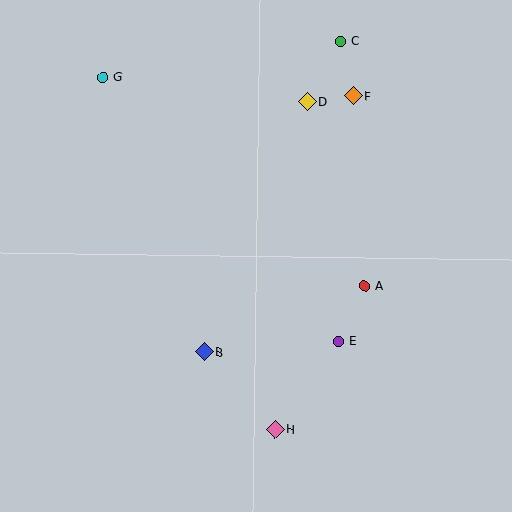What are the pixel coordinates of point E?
Point E is at (338, 341).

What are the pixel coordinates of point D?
Point D is at (307, 101).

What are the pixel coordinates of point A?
Point A is at (364, 286).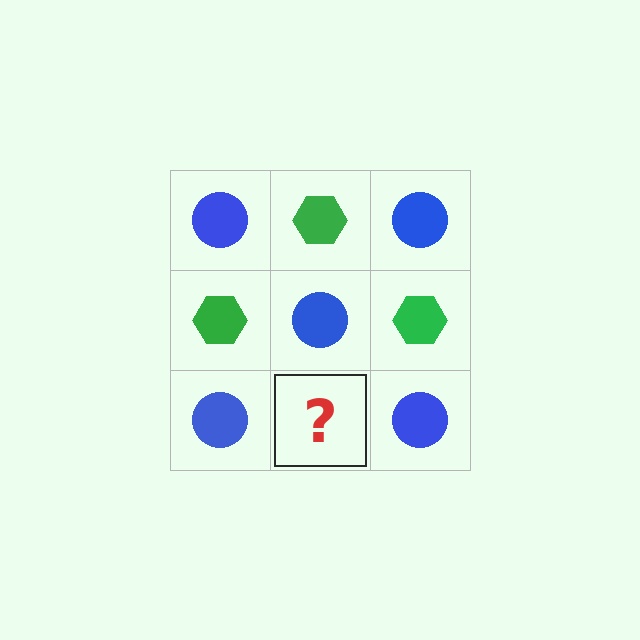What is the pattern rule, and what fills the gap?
The rule is that it alternates blue circle and green hexagon in a checkerboard pattern. The gap should be filled with a green hexagon.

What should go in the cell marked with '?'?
The missing cell should contain a green hexagon.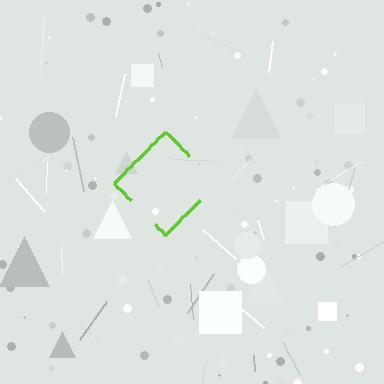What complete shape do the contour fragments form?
The contour fragments form a diamond.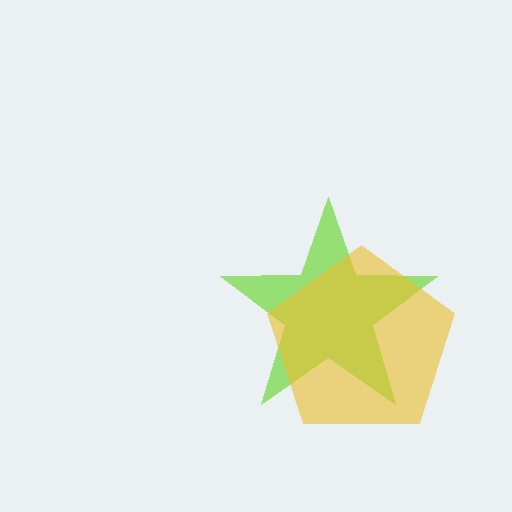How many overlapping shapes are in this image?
There are 2 overlapping shapes in the image.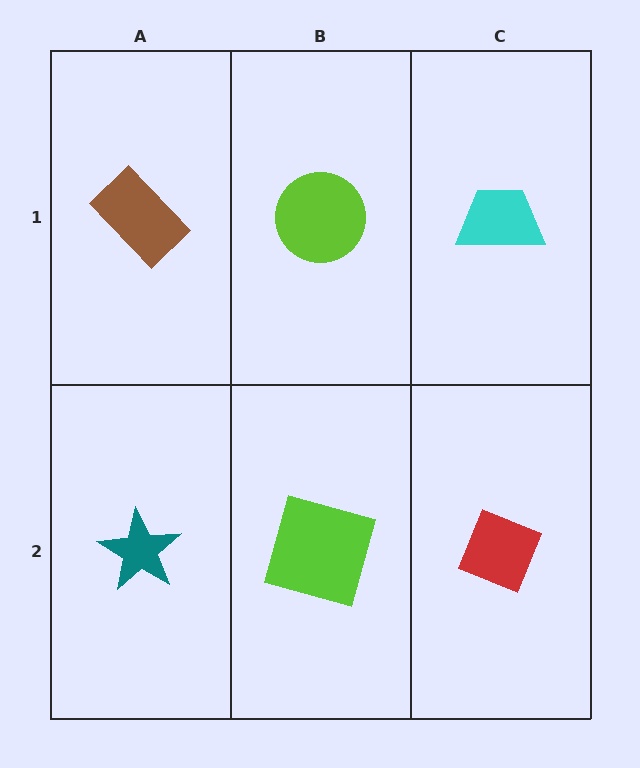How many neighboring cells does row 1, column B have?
3.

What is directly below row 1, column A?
A teal star.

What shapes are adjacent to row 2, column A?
A brown rectangle (row 1, column A), a lime square (row 2, column B).